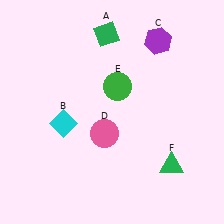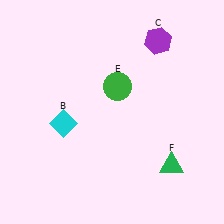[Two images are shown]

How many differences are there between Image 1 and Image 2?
There are 2 differences between the two images.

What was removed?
The pink circle (D), the green diamond (A) were removed in Image 2.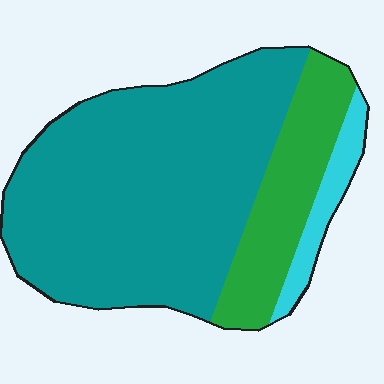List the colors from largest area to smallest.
From largest to smallest: teal, green, cyan.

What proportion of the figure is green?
Green covers about 20% of the figure.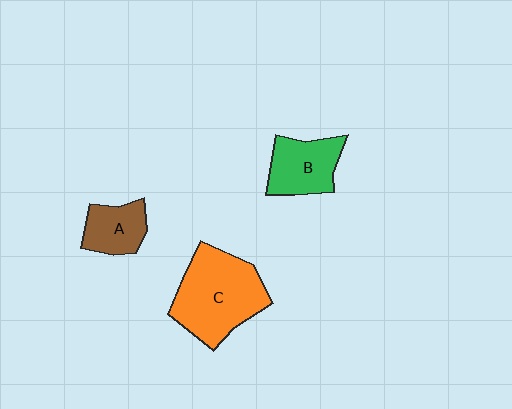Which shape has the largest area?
Shape C (orange).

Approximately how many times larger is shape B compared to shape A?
Approximately 1.3 times.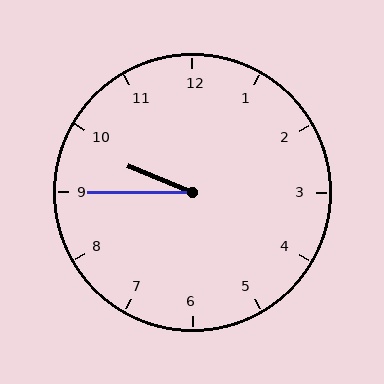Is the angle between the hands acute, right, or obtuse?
It is acute.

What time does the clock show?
9:45.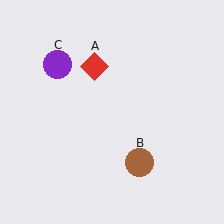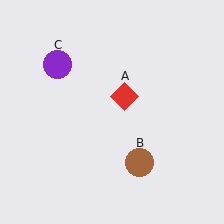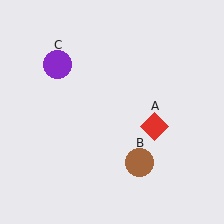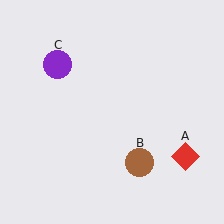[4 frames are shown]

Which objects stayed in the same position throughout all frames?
Brown circle (object B) and purple circle (object C) remained stationary.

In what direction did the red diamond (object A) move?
The red diamond (object A) moved down and to the right.